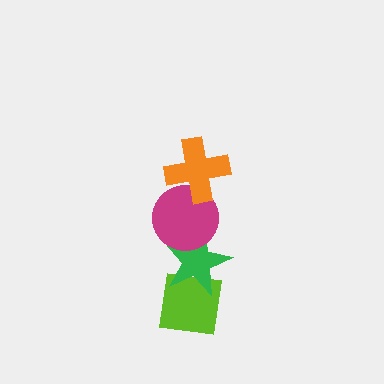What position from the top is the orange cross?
The orange cross is 1st from the top.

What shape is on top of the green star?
The magenta circle is on top of the green star.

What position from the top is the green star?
The green star is 3rd from the top.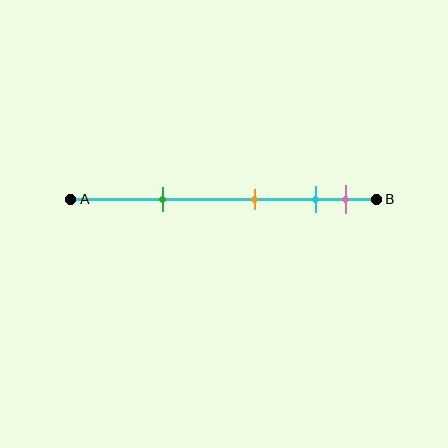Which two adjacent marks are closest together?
The cyan and pink marks are the closest adjacent pair.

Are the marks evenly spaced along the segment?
No, the marks are not evenly spaced.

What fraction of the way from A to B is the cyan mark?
The cyan mark is approximately 80% (0.8) of the way from A to B.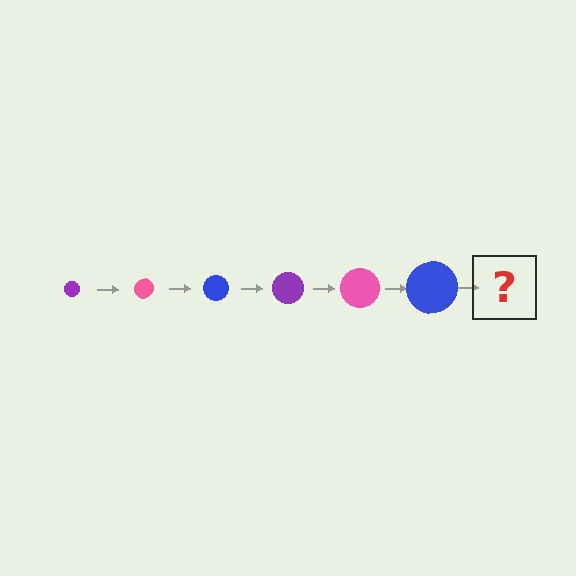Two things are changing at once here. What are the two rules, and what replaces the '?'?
The two rules are that the circle grows larger each step and the color cycles through purple, pink, and blue. The '?' should be a purple circle, larger than the previous one.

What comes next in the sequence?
The next element should be a purple circle, larger than the previous one.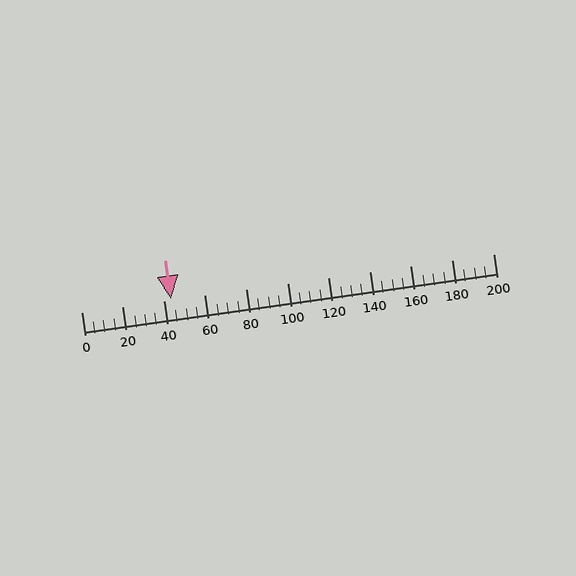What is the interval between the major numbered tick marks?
The major tick marks are spaced 20 units apart.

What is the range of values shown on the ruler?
The ruler shows values from 0 to 200.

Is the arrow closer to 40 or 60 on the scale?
The arrow is closer to 40.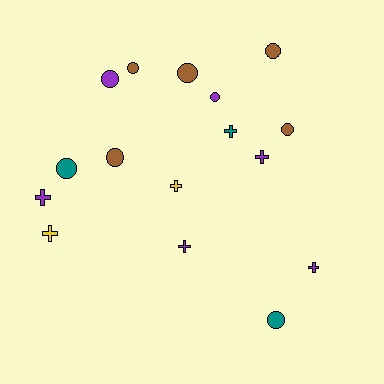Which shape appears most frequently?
Circle, with 9 objects.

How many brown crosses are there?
There are no brown crosses.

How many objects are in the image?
There are 16 objects.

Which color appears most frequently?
Purple, with 6 objects.